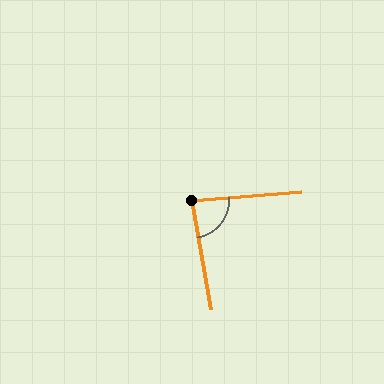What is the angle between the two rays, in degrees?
Approximately 85 degrees.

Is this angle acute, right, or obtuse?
It is acute.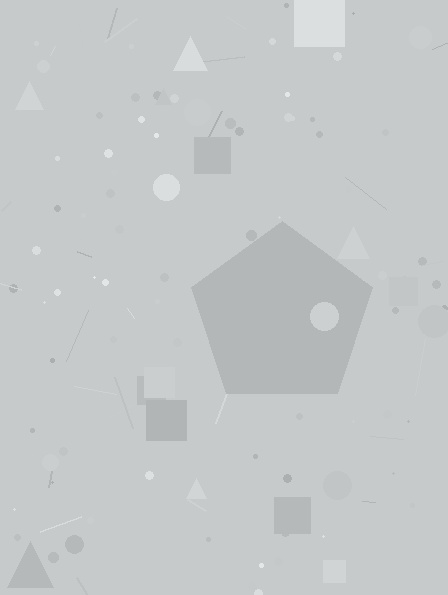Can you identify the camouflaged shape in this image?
The camouflaged shape is a pentagon.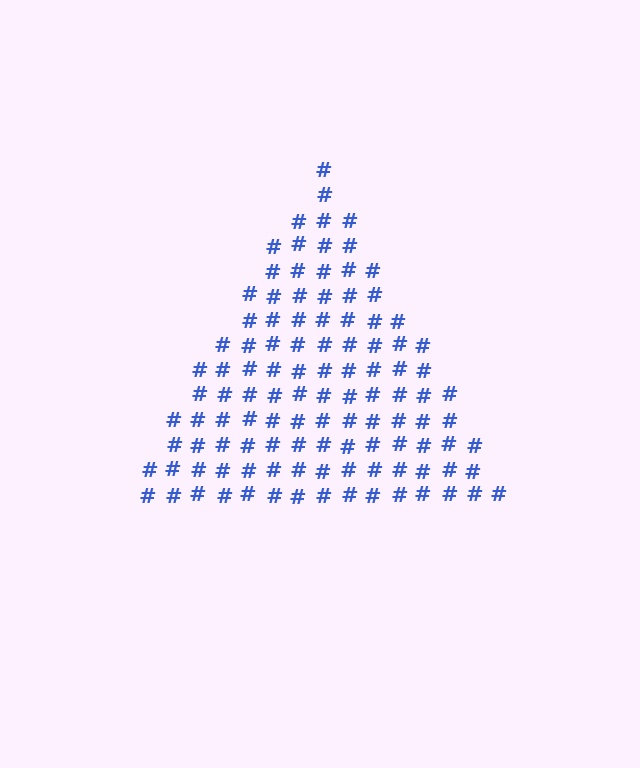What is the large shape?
The large shape is a triangle.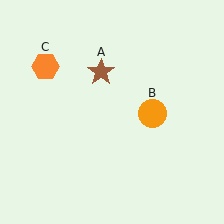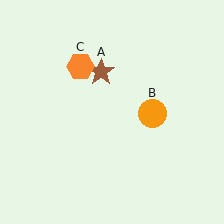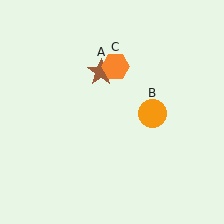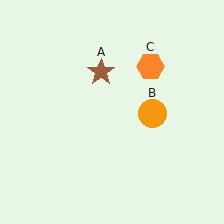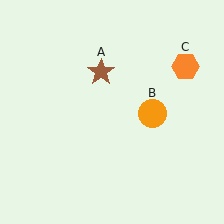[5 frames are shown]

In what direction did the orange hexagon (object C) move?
The orange hexagon (object C) moved right.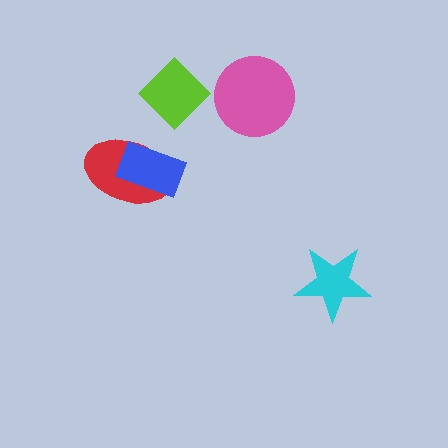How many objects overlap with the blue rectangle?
1 object overlaps with the blue rectangle.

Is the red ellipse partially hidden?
Yes, it is partially covered by another shape.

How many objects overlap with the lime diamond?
0 objects overlap with the lime diamond.